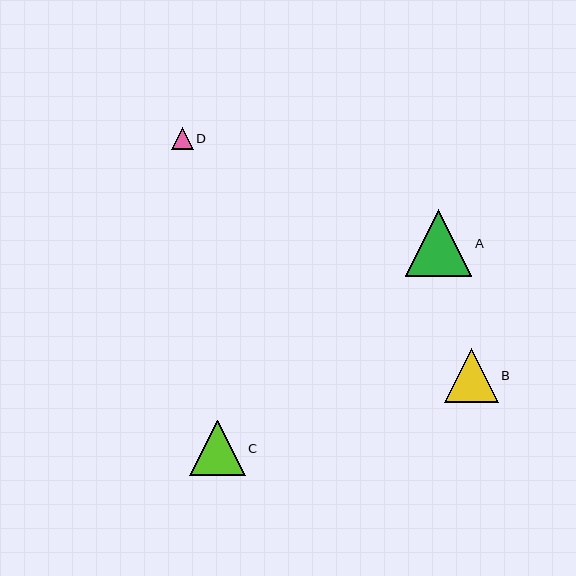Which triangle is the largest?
Triangle A is the largest with a size of approximately 67 pixels.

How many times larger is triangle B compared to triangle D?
Triangle B is approximately 2.5 times the size of triangle D.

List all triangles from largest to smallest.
From largest to smallest: A, C, B, D.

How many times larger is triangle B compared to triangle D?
Triangle B is approximately 2.5 times the size of triangle D.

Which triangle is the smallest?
Triangle D is the smallest with a size of approximately 22 pixels.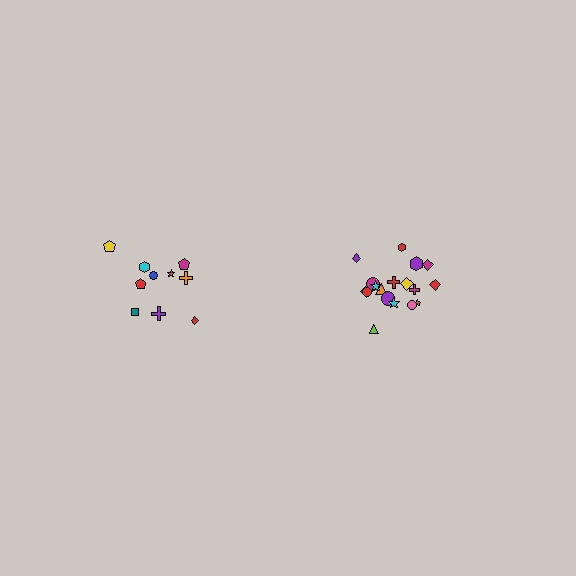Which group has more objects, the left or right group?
The right group.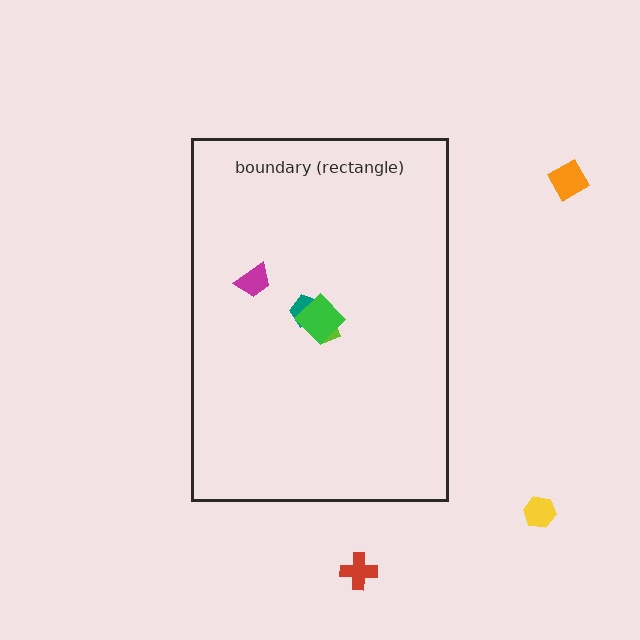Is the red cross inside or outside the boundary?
Outside.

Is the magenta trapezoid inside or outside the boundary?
Inside.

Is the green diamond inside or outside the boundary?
Inside.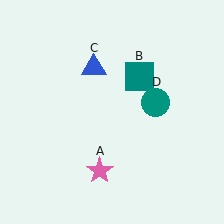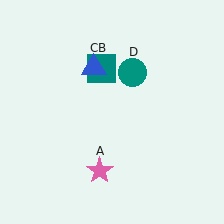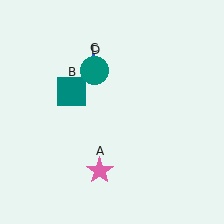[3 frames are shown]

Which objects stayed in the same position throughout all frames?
Pink star (object A) and blue triangle (object C) remained stationary.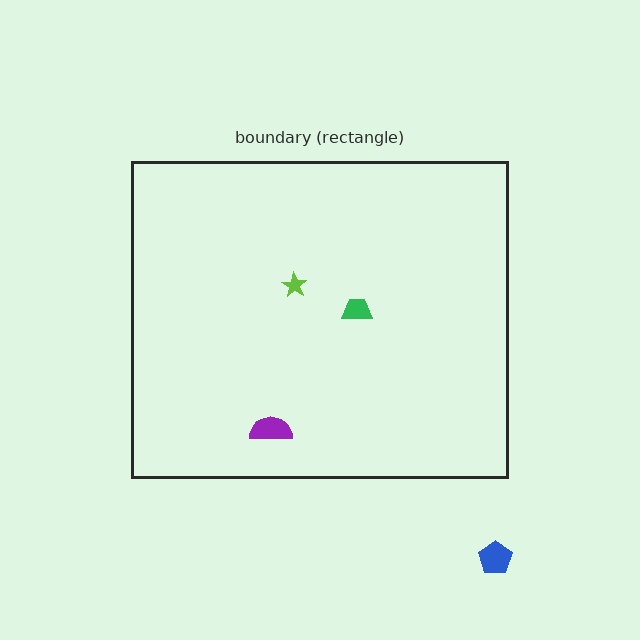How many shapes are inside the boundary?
3 inside, 1 outside.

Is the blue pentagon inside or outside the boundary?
Outside.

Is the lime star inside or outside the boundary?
Inside.